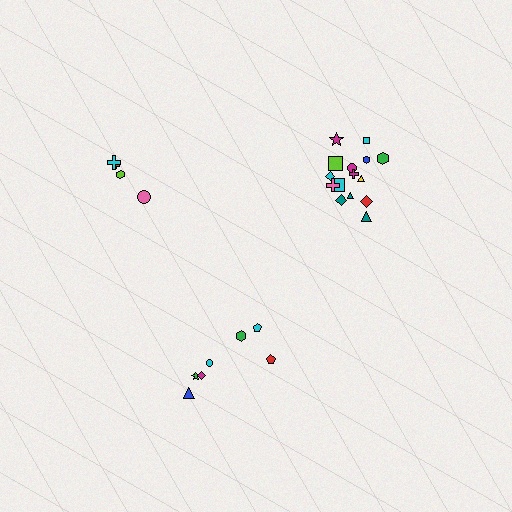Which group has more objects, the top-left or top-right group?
The top-right group.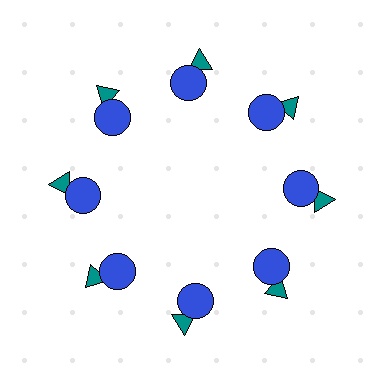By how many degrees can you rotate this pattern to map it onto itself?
The pattern maps onto itself every 45 degrees of rotation.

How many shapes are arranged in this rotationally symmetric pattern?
There are 16 shapes, arranged in 8 groups of 2.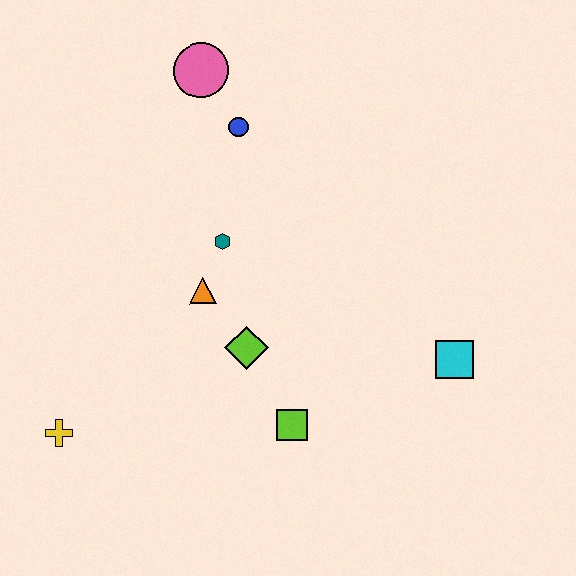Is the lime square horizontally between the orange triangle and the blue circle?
No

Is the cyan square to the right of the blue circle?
Yes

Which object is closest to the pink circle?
The blue circle is closest to the pink circle.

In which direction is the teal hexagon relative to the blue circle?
The teal hexagon is below the blue circle.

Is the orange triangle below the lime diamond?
No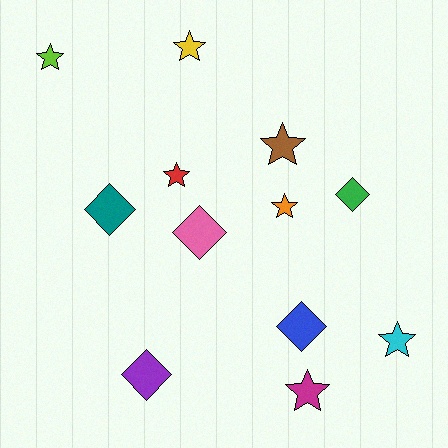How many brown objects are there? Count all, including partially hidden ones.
There is 1 brown object.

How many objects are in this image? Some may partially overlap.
There are 12 objects.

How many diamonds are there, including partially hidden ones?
There are 5 diamonds.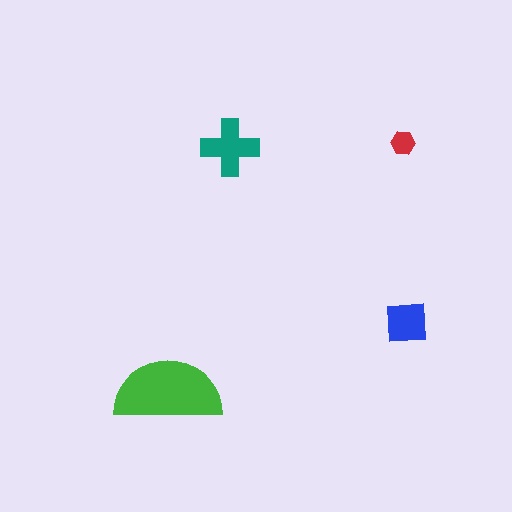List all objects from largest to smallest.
The green semicircle, the teal cross, the blue square, the red hexagon.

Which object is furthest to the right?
The blue square is rightmost.